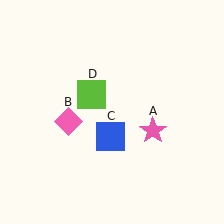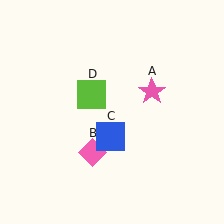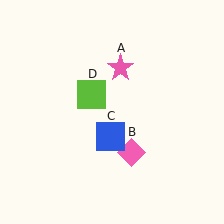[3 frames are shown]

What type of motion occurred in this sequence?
The pink star (object A), pink diamond (object B) rotated counterclockwise around the center of the scene.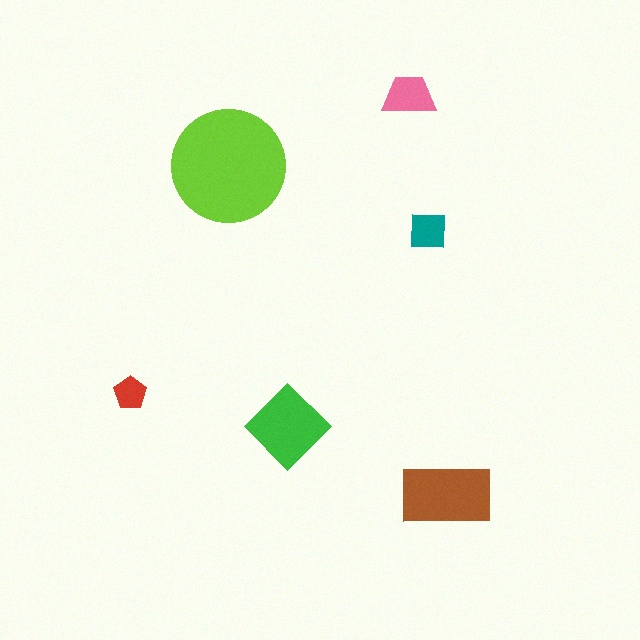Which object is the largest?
The lime circle.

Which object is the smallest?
The red pentagon.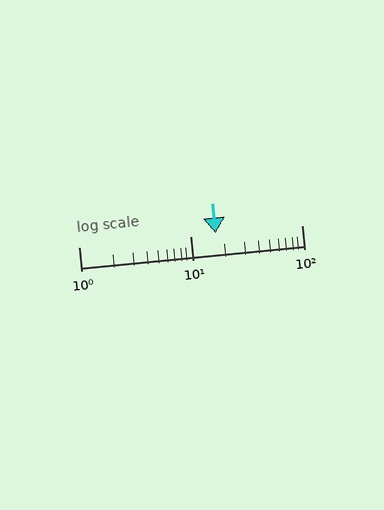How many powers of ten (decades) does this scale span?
The scale spans 2 decades, from 1 to 100.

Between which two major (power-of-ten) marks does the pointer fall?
The pointer is between 10 and 100.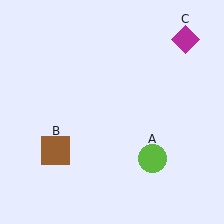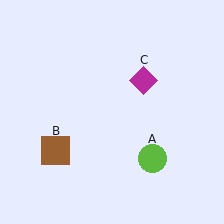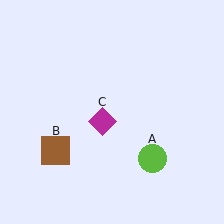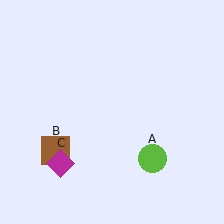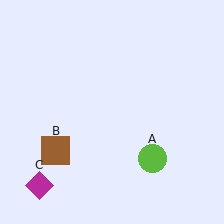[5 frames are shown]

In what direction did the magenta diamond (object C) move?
The magenta diamond (object C) moved down and to the left.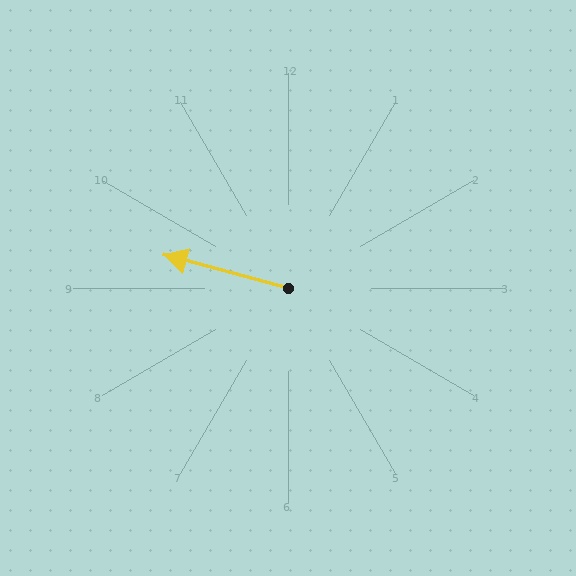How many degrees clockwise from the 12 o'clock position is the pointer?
Approximately 285 degrees.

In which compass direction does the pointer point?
West.